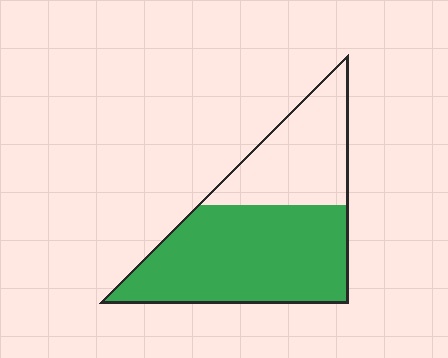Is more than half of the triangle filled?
Yes.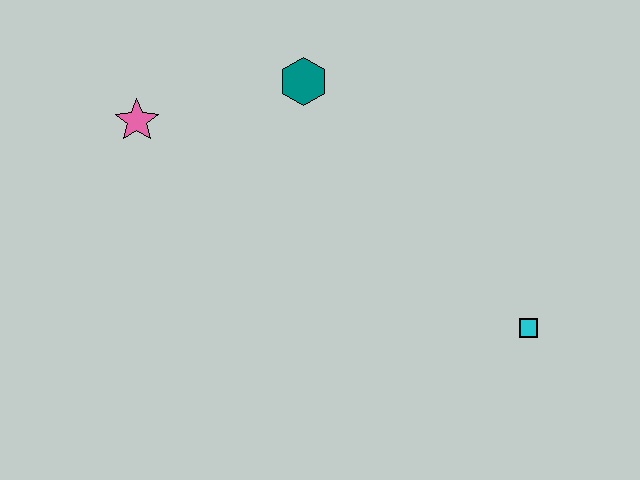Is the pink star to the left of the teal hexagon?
Yes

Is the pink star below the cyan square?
No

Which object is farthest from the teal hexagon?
The cyan square is farthest from the teal hexagon.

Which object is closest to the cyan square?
The teal hexagon is closest to the cyan square.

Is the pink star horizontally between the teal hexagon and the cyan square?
No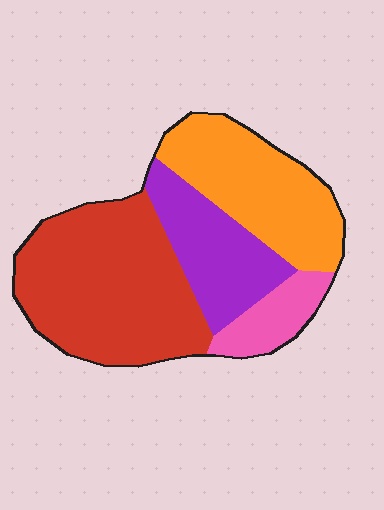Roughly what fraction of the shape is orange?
Orange covers 28% of the shape.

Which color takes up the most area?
Red, at roughly 45%.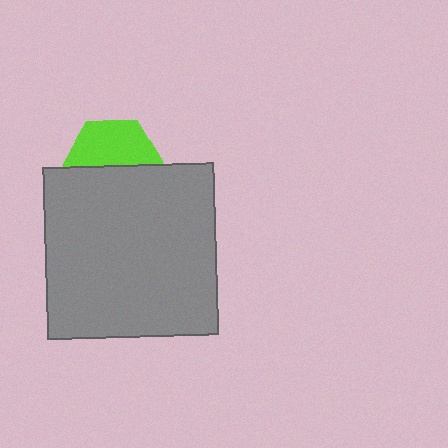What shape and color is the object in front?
The object in front is a gray rectangle.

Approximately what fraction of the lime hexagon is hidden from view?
Roughly 48% of the lime hexagon is hidden behind the gray rectangle.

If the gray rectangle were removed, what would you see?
You would see the complete lime hexagon.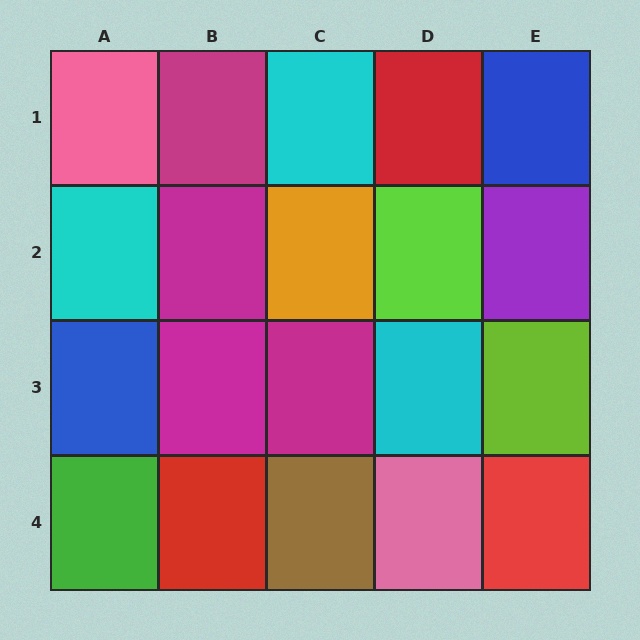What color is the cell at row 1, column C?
Cyan.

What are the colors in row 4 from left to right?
Green, red, brown, pink, red.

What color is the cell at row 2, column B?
Magenta.